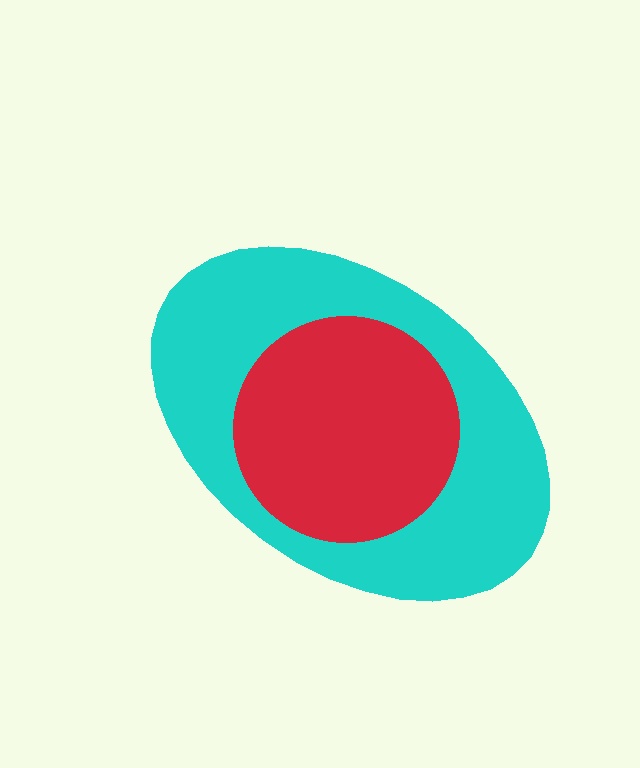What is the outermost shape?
The cyan ellipse.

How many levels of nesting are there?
2.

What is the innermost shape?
The red circle.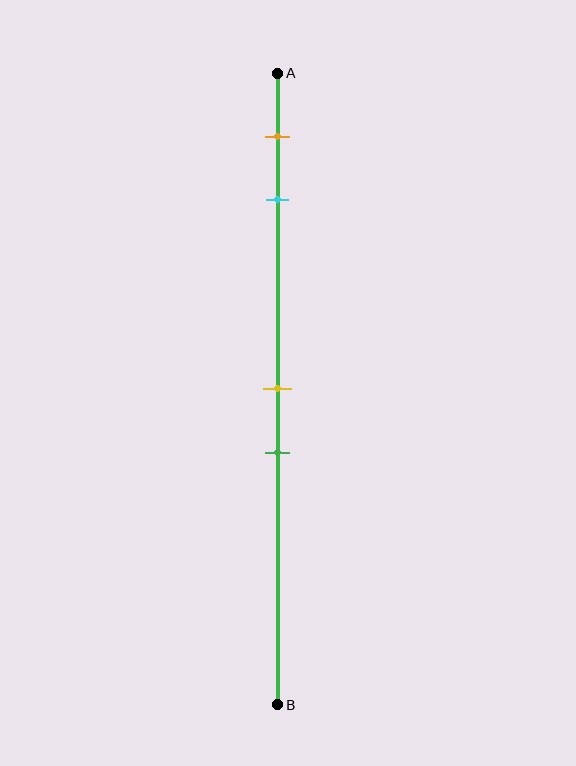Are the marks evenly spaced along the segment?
No, the marks are not evenly spaced.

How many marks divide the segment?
There are 4 marks dividing the segment.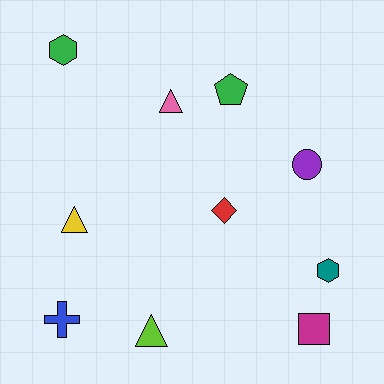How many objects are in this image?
There are 10 objects.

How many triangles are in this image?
There are 3 triangles.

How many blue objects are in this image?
There is 1 blue object.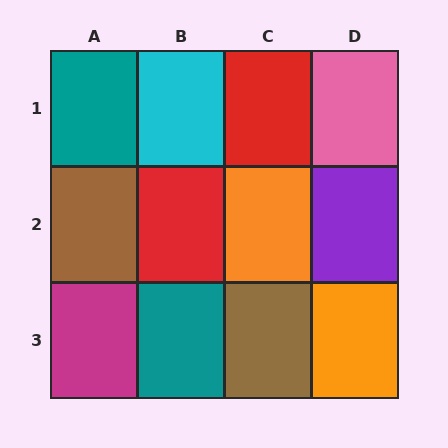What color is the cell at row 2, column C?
Orange.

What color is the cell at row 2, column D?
Purple.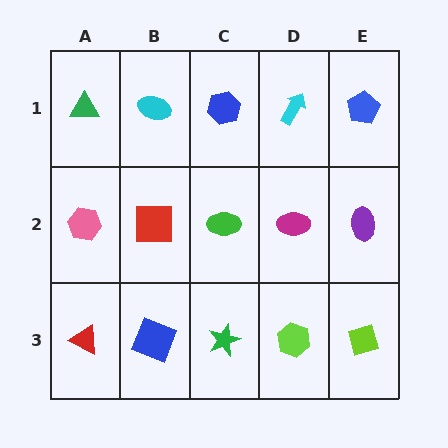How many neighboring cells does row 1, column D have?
3.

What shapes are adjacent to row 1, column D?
A magenta ellipse (row 2, column D), a blue hexagon (row 1, column C), a blue pentagon (row 1, column E).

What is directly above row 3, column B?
A red square.